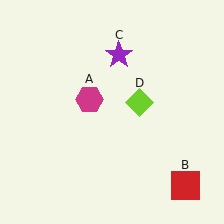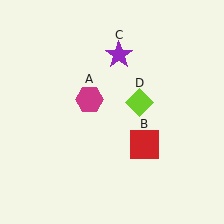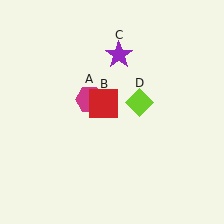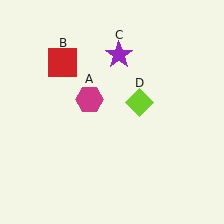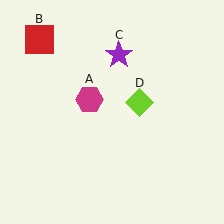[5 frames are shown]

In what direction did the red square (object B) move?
The red square (object B) moved up and to the left.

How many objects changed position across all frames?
1 object changed position: red square (object B).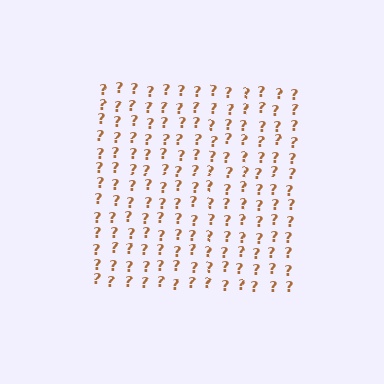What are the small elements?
The small elements are question marks.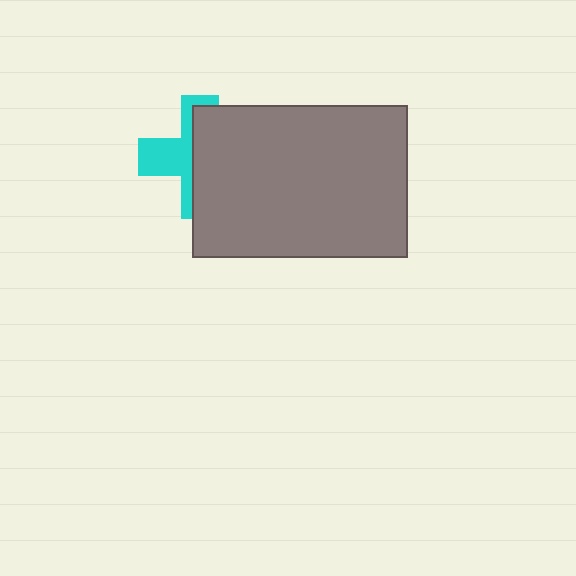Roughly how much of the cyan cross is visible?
A small part of it is visible (roughly 40%).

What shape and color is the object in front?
The object in front is a gray rectangle.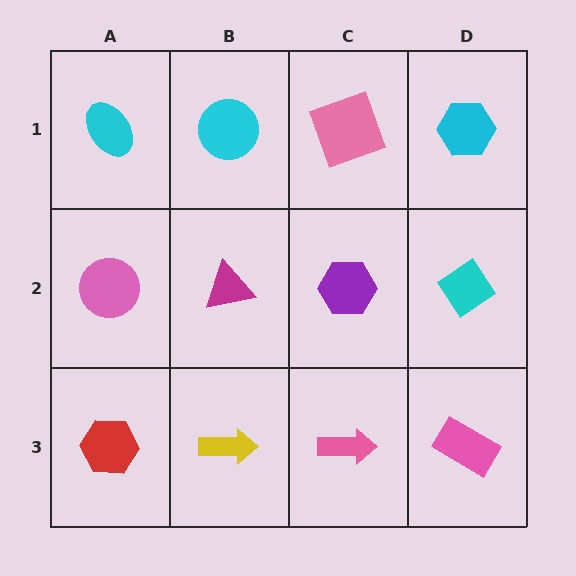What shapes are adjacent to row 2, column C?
A pink square (row 1, column C), a pink arrow (row 3, column C), a magenta triangle (row 2, column B), a cyan diamond (row 2, column D).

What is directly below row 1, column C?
A purple hexagon.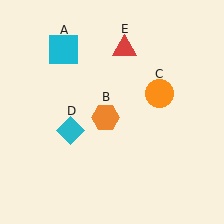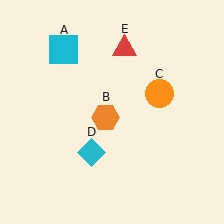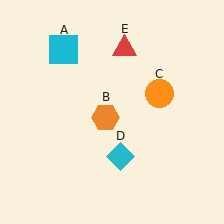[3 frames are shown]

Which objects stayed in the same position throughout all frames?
Cyan square (object A) and orange hexagon (object B) and orange circle (object C) and red triangle (object E) remained stationary.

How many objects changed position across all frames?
1 object changed position: cyan diamond (object D).